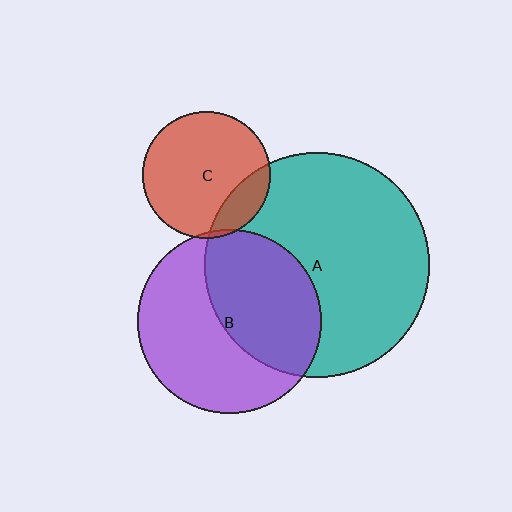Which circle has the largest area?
Circle A (teal).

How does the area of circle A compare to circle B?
Approximately 1.5 times.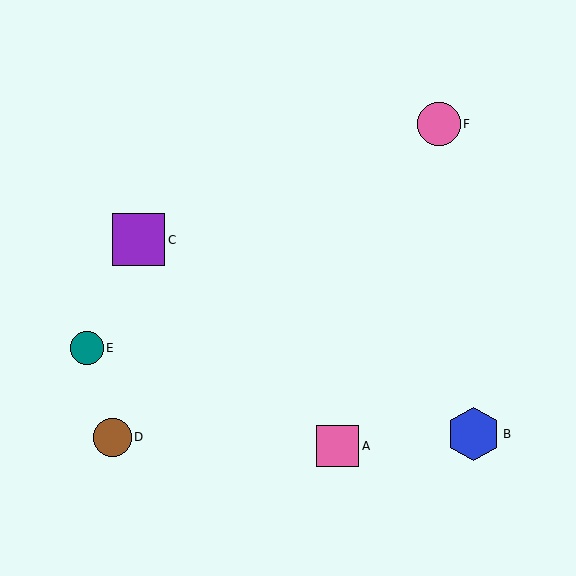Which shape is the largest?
The blue hexagon (labeled B) is the largest.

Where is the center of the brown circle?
The center of the brown circle is at (112, 437).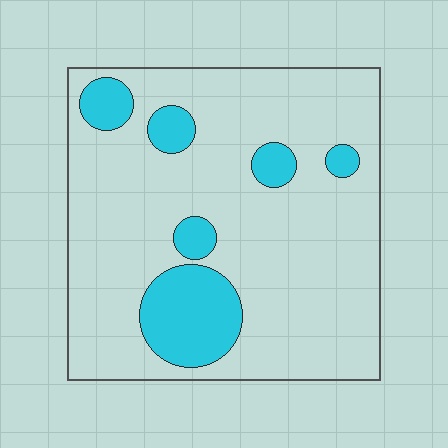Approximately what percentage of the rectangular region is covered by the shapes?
Approximately 15%.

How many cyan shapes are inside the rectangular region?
6.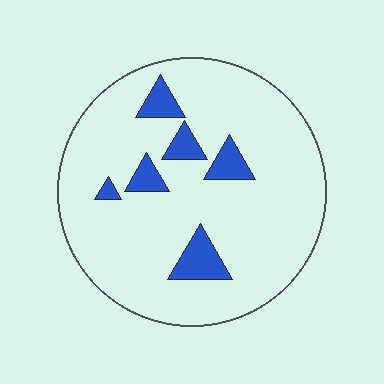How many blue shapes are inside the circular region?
6.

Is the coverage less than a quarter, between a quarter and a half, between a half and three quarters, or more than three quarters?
Less than a quarter.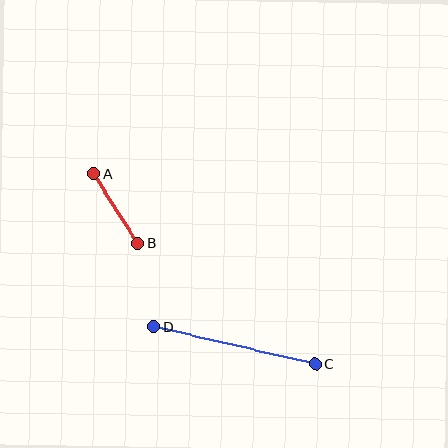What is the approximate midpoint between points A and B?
The midpoint is at approximately (115, 208) pixels.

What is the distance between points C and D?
The distance is approximately 165 pixels.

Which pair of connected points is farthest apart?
Points C and D are farthest apart.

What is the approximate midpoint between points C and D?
The midpoint is at approximately (235, 345) pixels.